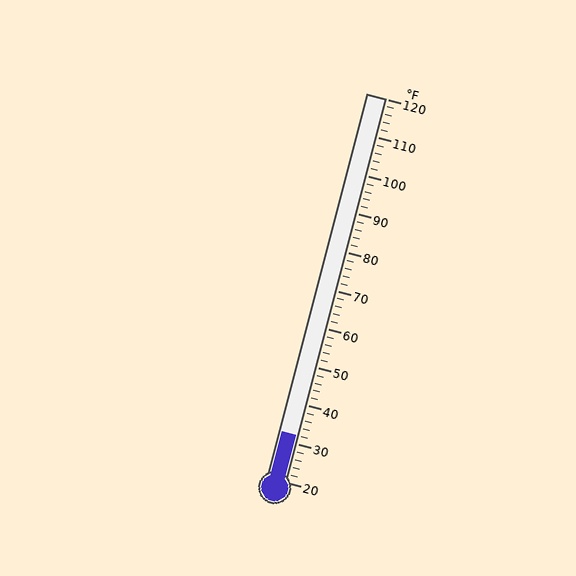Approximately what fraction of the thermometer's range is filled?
The thermometer is filled to approximately 10% of its range.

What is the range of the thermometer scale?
The thermometer scale ranges from 20°F to 120°F.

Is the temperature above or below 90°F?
The temperature is below 90°F.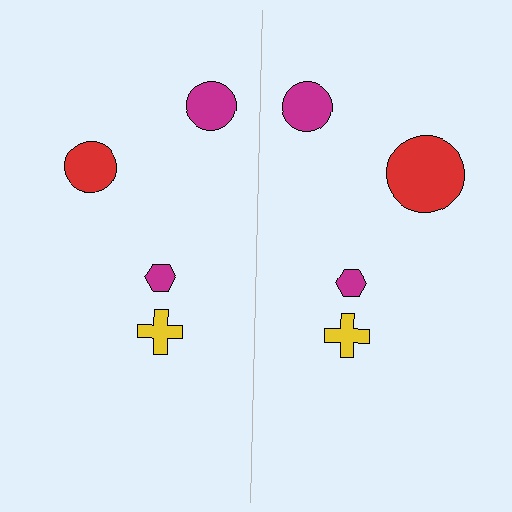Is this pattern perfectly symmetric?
No, the pattern is not perfectly symmetric. The red circle on the right side has a different size than its mirror counterpart.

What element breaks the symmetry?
The red circle on the right side has a different size than its mirror counterpart.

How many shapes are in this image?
There are 8 shapes in this image.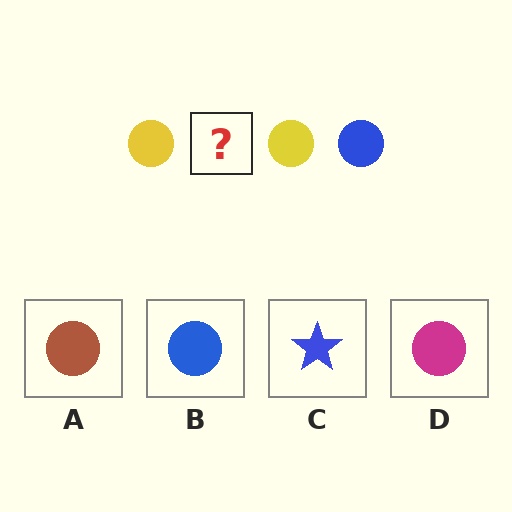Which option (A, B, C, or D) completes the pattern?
B.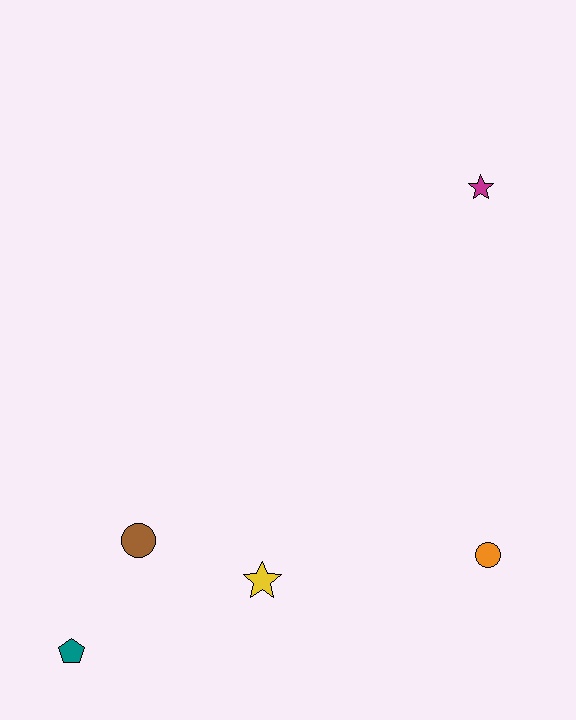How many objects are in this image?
There are 5 objects.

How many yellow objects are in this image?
There is 1 yellow object.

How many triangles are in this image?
There are no triangles.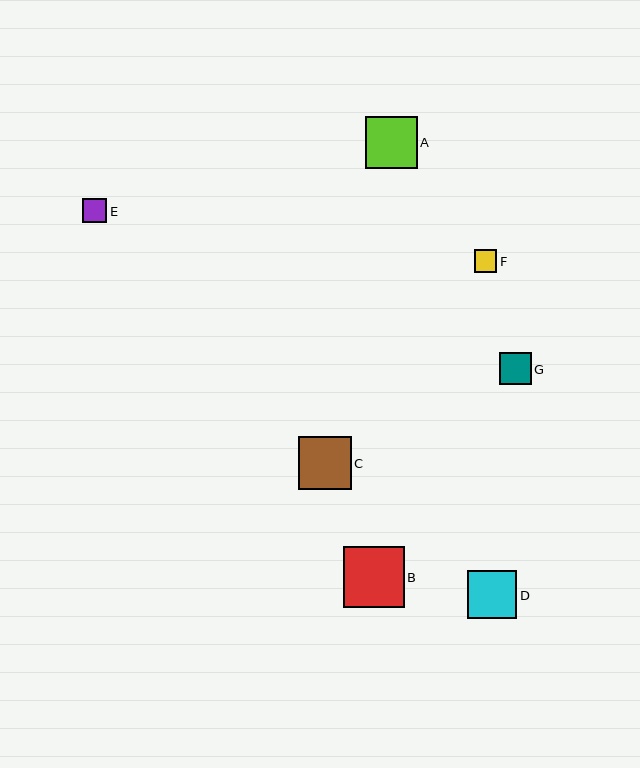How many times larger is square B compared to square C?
Square B is approximately 1.1 times the size of square C.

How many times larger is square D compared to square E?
Square D is approximately 2.0 times the size of square E.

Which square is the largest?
Square B is the largest with a size of approximately 61 pixels.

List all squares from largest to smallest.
From largest to smallest: B, C, A, D, G, E, F.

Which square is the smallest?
Square F is the smallest with a size of approximately 23 pixels.